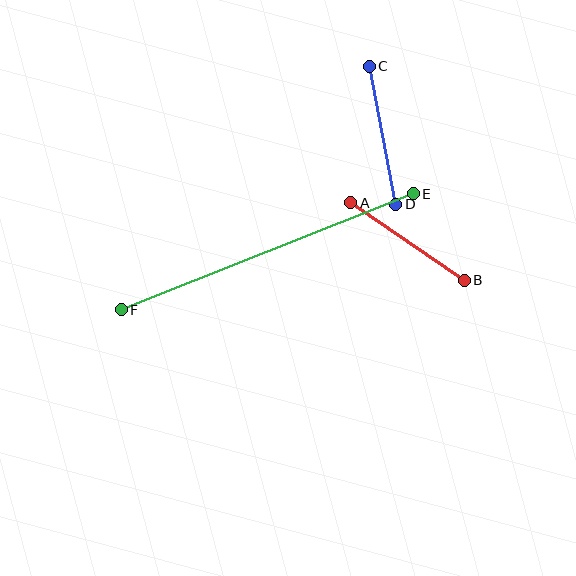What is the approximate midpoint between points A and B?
The midpoint is at approximately (407, 242) pixels.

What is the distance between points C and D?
The distance is approximately 141 pixels.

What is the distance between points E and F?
The distance is approximately 314 pixels.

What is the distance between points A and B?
The distance is approximately 138 pixels.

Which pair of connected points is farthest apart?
Points E and F are farthest apart.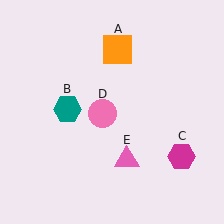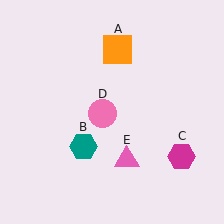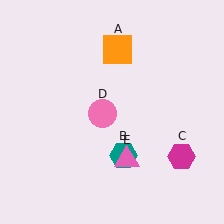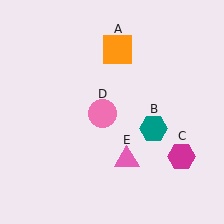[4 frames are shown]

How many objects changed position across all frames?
1 object changed position: teal hexagon (object B).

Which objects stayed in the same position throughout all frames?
Orange square (object A) and magenta hexagon (object C) and pink circle (object D) and pink triangle (object E) remained stationary.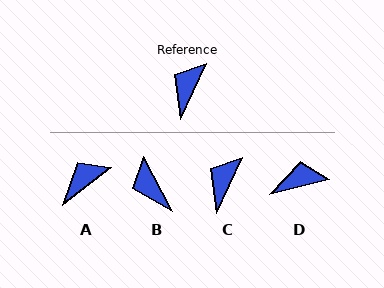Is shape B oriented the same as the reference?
No, it is off by about 52 degrees.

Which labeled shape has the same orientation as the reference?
C.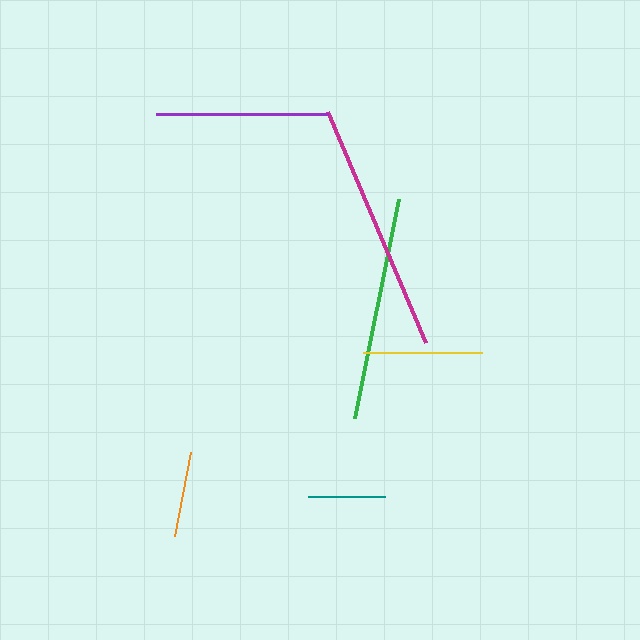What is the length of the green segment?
The green segment is approximately 224 pixels long.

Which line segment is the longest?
The magenta line is the longest at approximately 251 pixels.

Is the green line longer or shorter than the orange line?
The green line is longer than the orange line.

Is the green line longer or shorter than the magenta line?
The magenta line is longer than the green line.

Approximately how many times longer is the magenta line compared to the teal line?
The magenta line is approximately 3.3 times the length of the teal line.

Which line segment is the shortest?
The teal line is the shortest at approximately 77 pixels.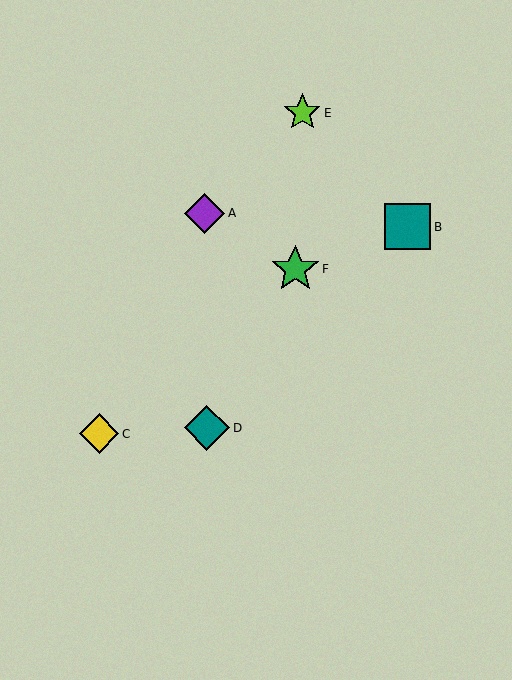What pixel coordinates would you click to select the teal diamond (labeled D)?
Click at (207, 428) to select the teal diamond D.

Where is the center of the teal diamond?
The center of the teal diamond is at (207, 428).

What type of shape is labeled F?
Shape F is a green star.